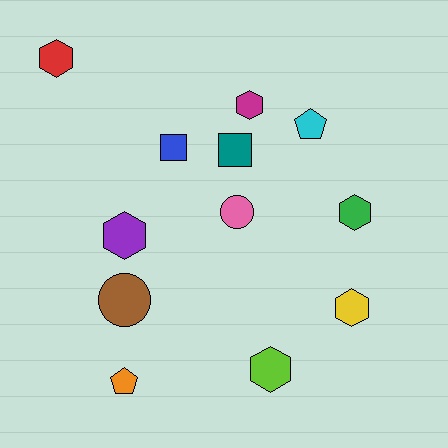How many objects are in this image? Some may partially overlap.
There are 12 objects.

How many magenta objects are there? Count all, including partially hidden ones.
There is 1 magenta object.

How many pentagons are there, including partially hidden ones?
There are 2 pentagons.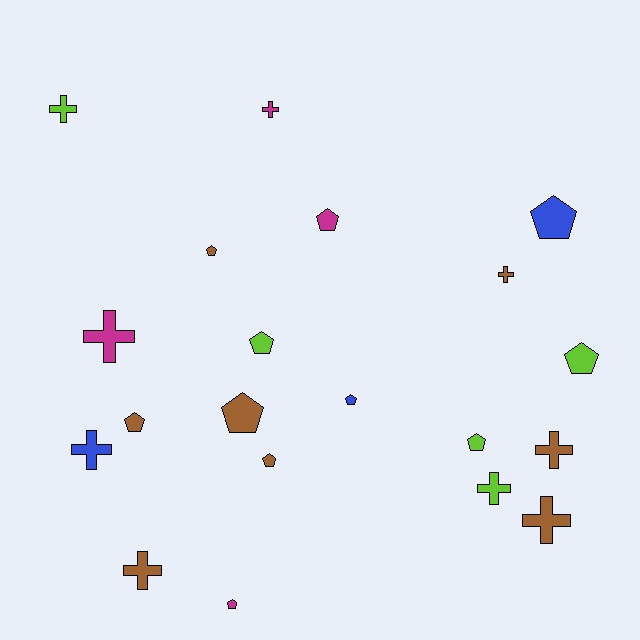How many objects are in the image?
There are 20 objects.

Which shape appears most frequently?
Pentagon, with 11 objects.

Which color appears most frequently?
Brown, with 8 objects.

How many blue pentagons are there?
There are 2 blue pentagons.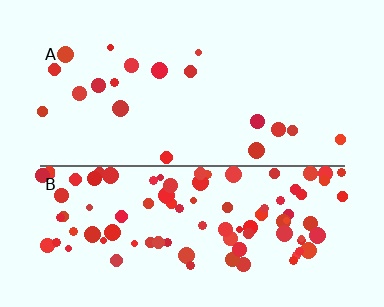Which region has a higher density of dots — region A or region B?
B (the bottom).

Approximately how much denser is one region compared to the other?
Approximately 4.9× — region B over region A.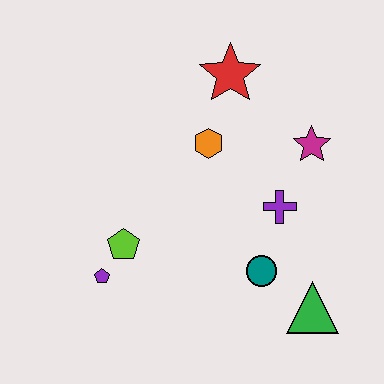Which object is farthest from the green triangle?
The red star is farthest from the green triangle.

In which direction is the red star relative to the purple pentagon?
The red star is above the purple pentagon.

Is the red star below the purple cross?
No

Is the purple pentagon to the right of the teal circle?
No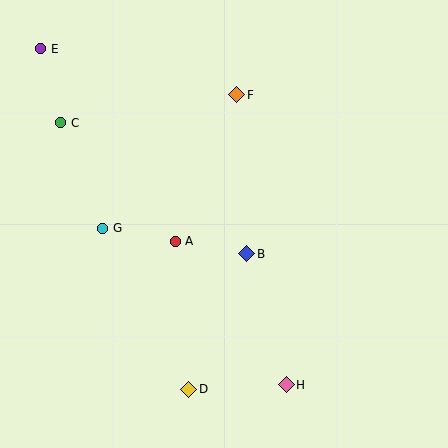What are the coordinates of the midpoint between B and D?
The midpoint between B and D is at (218, 322).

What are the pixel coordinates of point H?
Point H is at (286, 385).